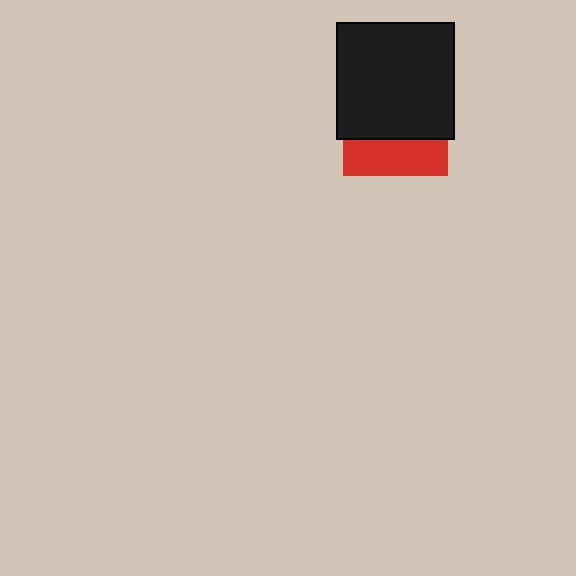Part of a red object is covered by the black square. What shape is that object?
It is a square.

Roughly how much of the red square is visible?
A small part of it is visible (roughly 35%).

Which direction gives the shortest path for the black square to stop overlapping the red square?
Moving up gives the shortest separation.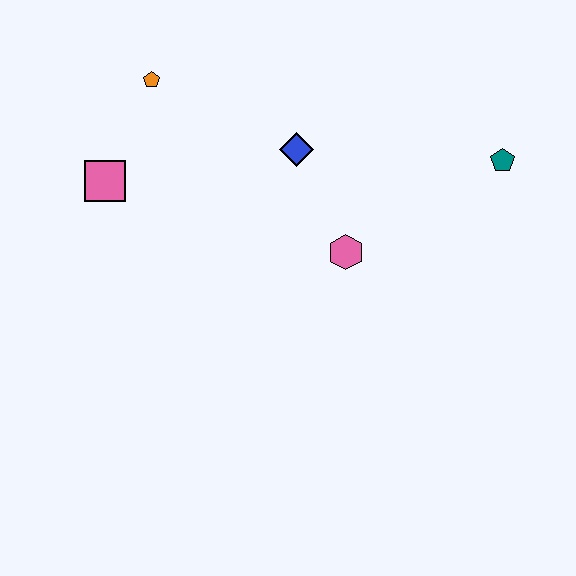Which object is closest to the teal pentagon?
The pink hexagon is closest to the teal pentagon.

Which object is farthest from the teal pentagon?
The pink square is farthest from the teal pentagon.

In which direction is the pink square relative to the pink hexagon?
The pink square is to the left of the pink hexagon.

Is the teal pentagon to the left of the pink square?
No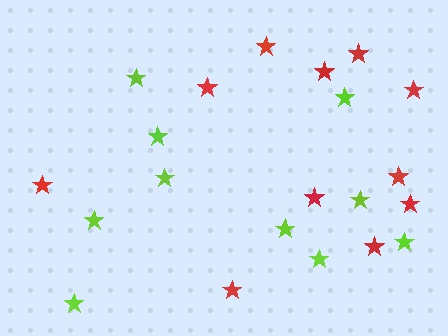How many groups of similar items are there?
There are 2 groups: one group of red stars (11) and one group of lime stars (10).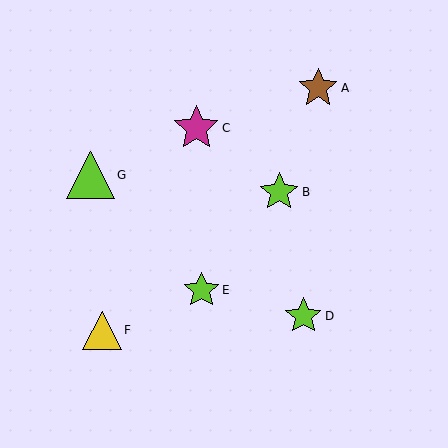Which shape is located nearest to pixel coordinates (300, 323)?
The lime star (labeled D) at (303, 316) is nearest to that location.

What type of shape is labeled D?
Shape D is a lime star.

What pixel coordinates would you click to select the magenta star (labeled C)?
Click at (196, 128) to select the magenta star C.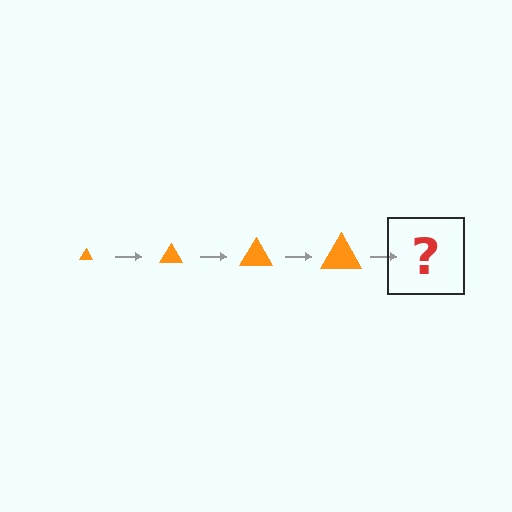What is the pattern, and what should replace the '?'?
The pattern is that the triangle gets progressively larger each step. The '?' should be an orange triangle, larger than the previous one.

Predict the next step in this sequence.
The next step is an orange triangle, larger than the previous one.